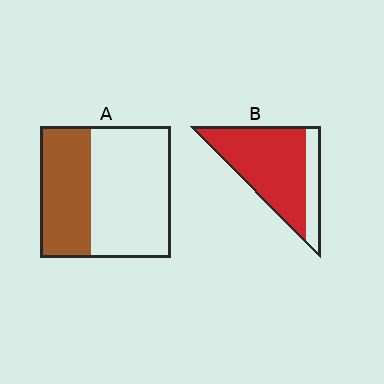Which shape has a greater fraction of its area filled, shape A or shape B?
Shape B.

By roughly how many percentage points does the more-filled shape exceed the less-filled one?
By roughly 40 percentage points (B over A).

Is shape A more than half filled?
No.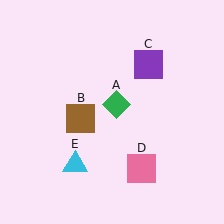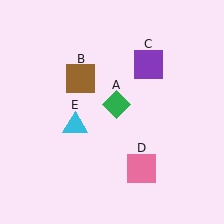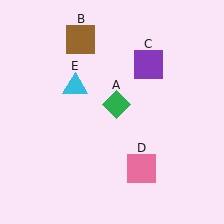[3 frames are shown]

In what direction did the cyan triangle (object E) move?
The cyan triangle (object E) moved up.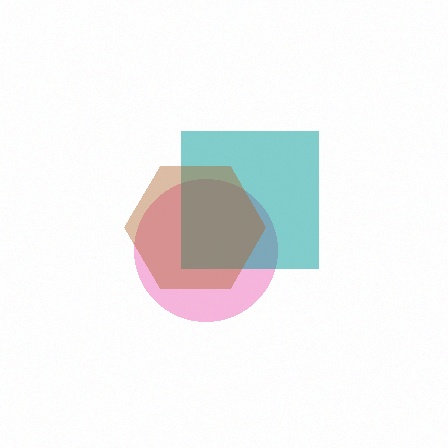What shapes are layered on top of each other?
The layered shapes are: a pink circle, a teal square, a brown hexagon.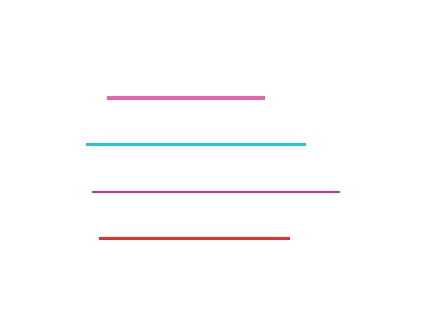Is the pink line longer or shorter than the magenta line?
The magenta line is longer than the pink line.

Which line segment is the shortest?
The pink line is the shortest at approximately 158 pixels.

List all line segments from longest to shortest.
From longest to shortest: magenta, cyan, red, pink.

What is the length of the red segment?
The red segment is approximately 190 pixels long.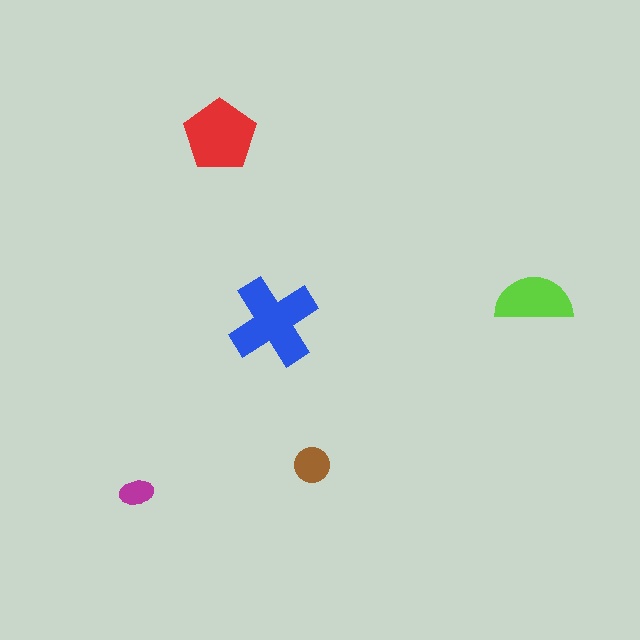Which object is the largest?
The blue cross.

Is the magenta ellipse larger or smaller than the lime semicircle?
Smaller.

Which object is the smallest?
The magenta ellipse.